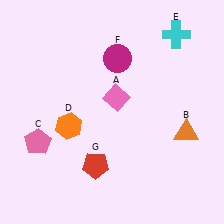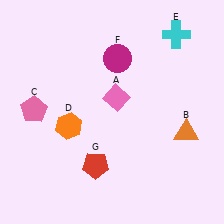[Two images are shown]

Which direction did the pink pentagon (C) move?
The pink pentagon (C) moved up.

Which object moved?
The pink pentagon (C) moved up.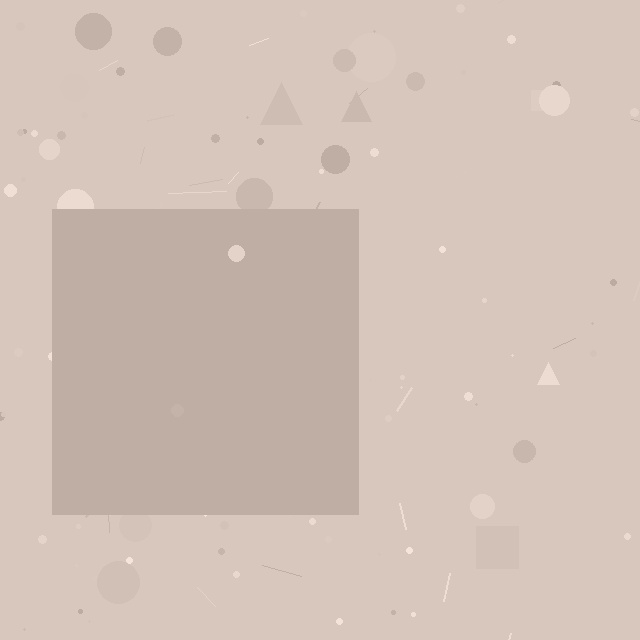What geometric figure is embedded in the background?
A square is embedded in the background.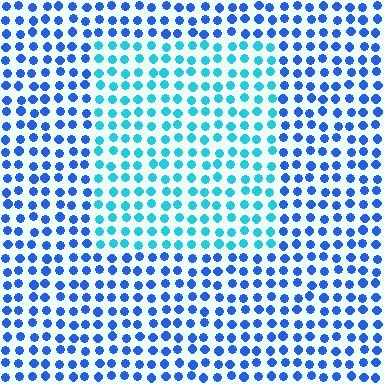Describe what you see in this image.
The image is filled with small blue elements in a uniform arrangement. A rectangle-shaped region is visible where the elements are tinted to a slightly different hue, forming a subtle color boundary.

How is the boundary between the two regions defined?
The boundary is defined purely by a slight shift in hue (about 36 degrees). Spacing, size, and orientation are identical on both sides.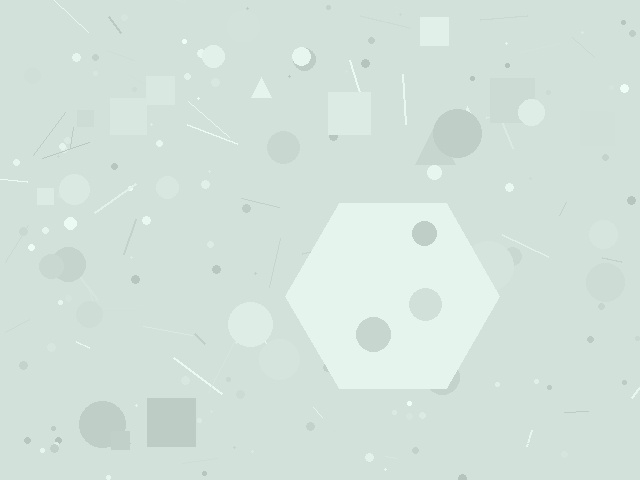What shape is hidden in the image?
A hexagon is hidden in the image.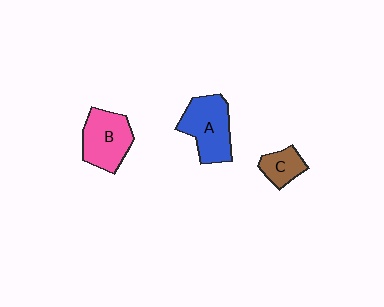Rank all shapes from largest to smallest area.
From largest to smallest: A (blue), B (pink), C (brown).